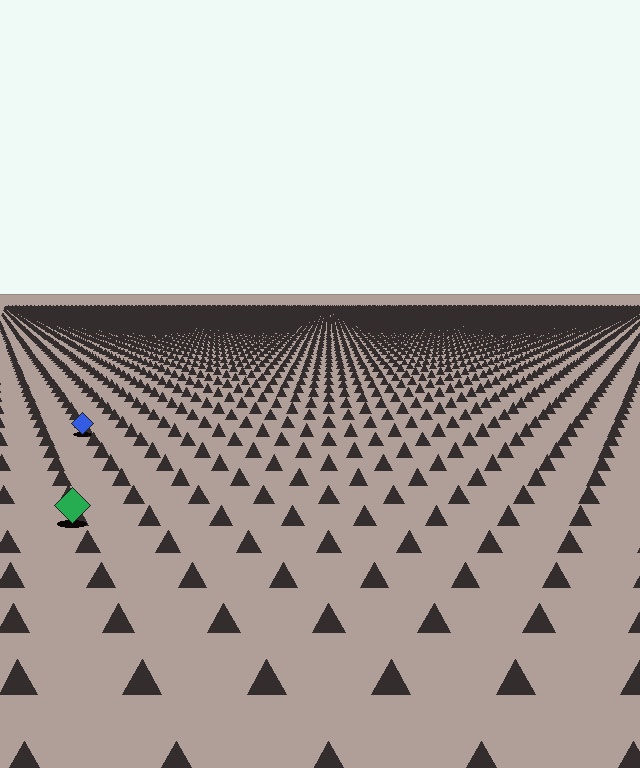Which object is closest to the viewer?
The green diamond is closest. The texture marks near it are larger and more spread out.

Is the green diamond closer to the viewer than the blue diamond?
Yes. The green diamond is closer — you can tell from the texture gradient: the ground texture is coarser near it.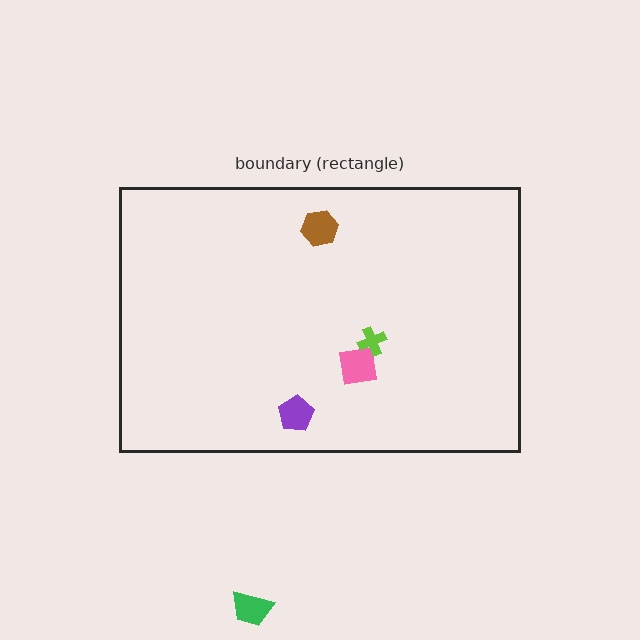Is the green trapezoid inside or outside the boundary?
Outside.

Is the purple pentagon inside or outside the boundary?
Inside.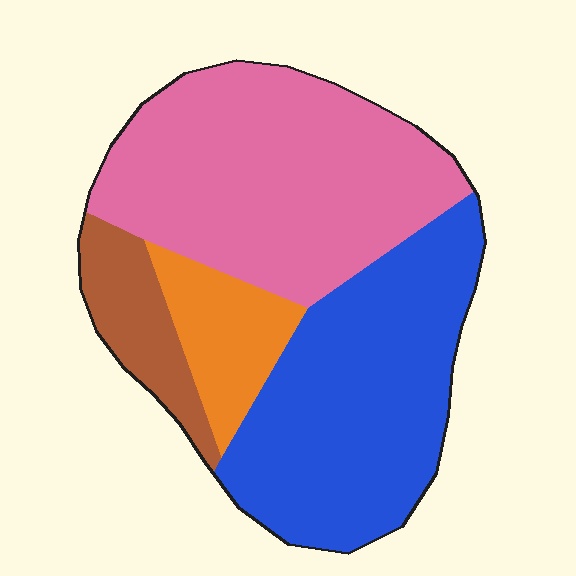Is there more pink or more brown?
Pink.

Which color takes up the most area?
Pink, at roughly 40%.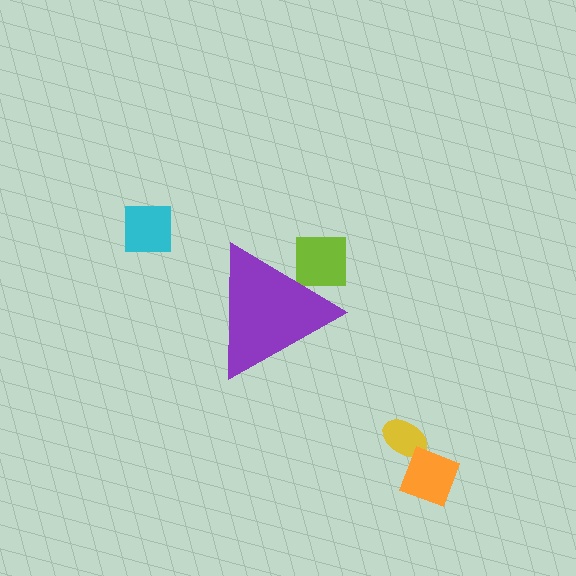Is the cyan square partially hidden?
No, the cyan square is fully visible.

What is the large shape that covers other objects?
A purple triangle.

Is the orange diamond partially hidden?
No, the orange diamond is fully visible.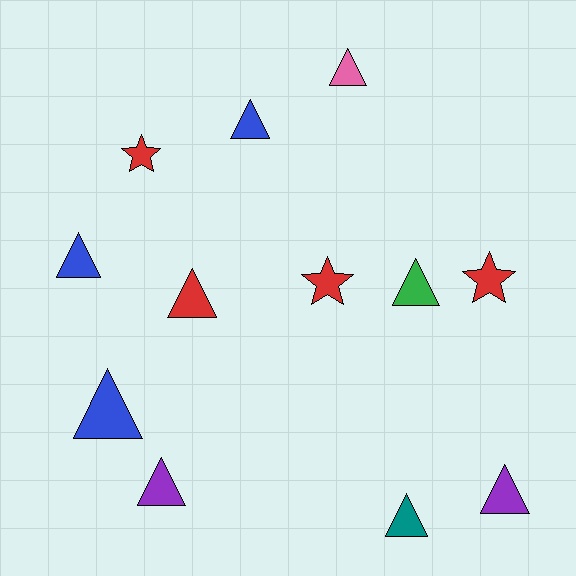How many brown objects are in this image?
There are no brown objects.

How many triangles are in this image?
There are 9 triangles.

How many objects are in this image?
There are 12 objects.